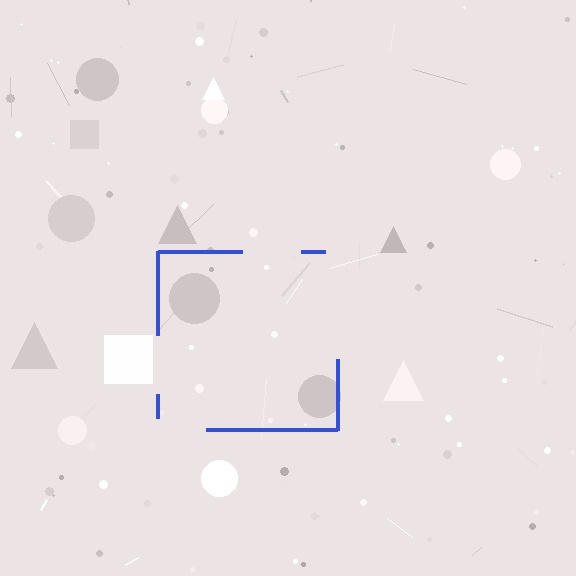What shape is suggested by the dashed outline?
The dashed outline suggests a square.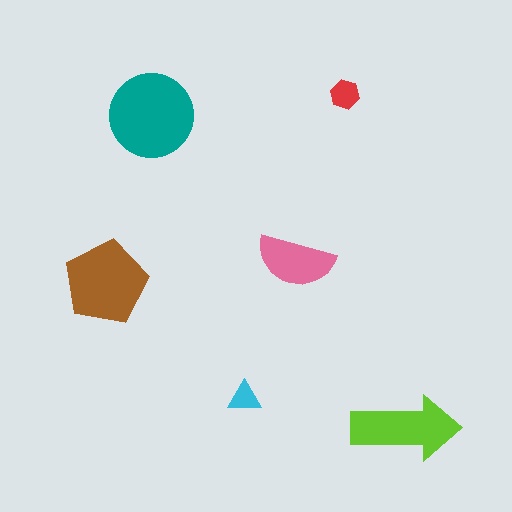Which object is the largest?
The teal circle.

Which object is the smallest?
The cyan triangle.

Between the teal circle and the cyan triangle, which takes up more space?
The teal circle.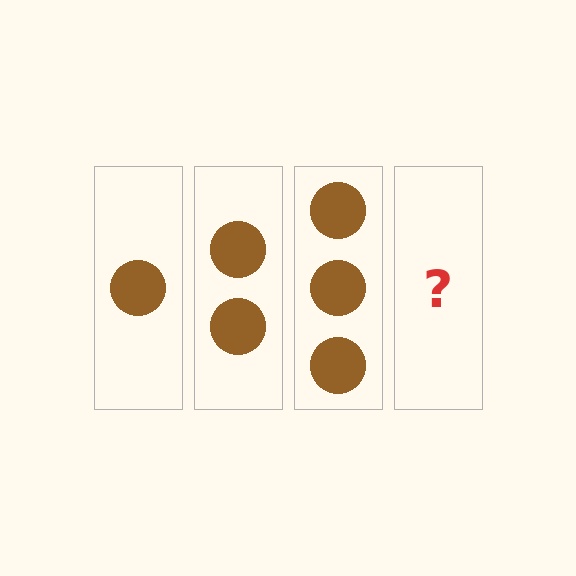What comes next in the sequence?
The next element should be 4 circles.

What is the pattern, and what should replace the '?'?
The pattern is that each step adds one more circle. The '?' should be 4 circles.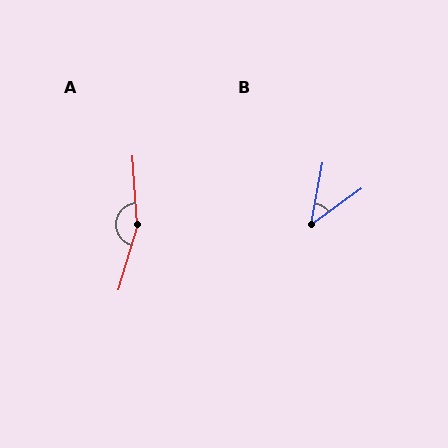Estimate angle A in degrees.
Approximately 160 degrees.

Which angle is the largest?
A, at approximately 160 degrees.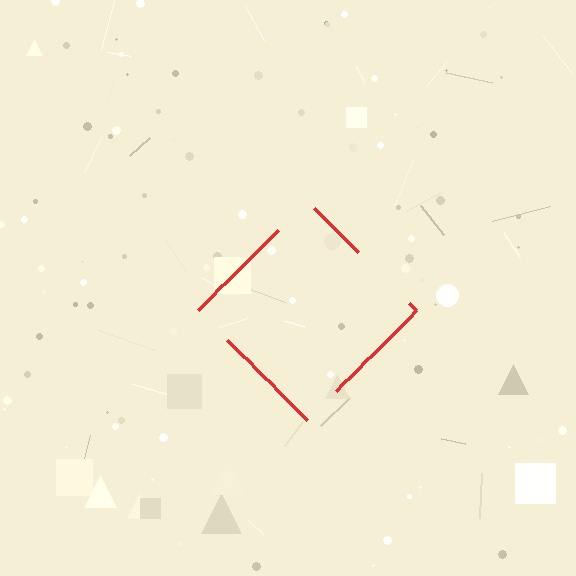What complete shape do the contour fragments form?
The contour fragments form a diamond.